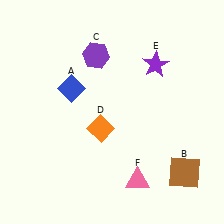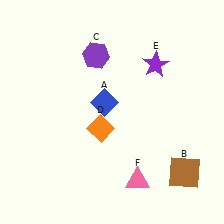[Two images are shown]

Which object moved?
The blue diamond (A) moved right.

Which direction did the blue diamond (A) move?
The blue diamond (A) moved right.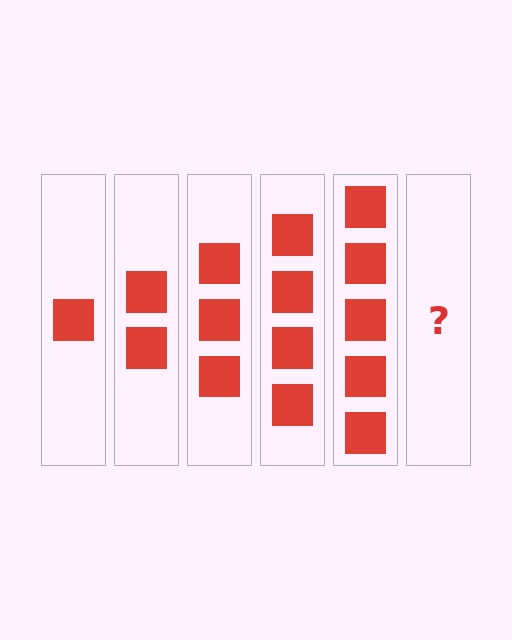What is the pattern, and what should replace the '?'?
The pattern is that each step adds one more square. The '?' should be 6 squares.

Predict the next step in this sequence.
The next step is 6 squares.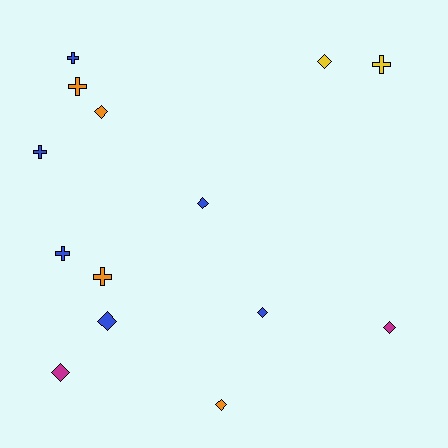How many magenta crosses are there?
There are no magenta crosses.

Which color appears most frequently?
Blue, with 6 objects.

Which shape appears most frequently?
Diamond, with 8 objects.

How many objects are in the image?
There are 14 objects.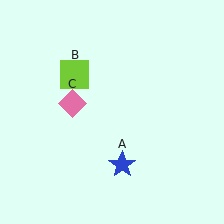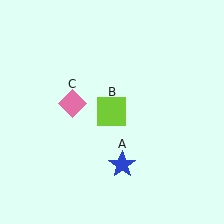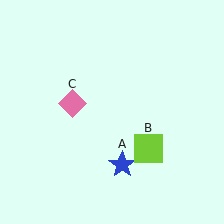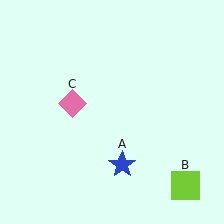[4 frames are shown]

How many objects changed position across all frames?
1 object changed position: lime square (object B).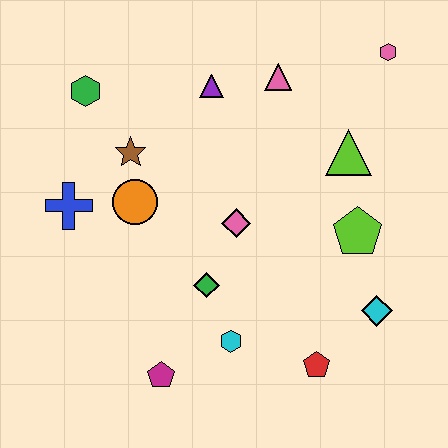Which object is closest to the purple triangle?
The pink triangle is closest to the purple triangle.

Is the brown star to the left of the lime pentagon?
Yes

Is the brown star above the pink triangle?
No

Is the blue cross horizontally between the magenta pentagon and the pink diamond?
No